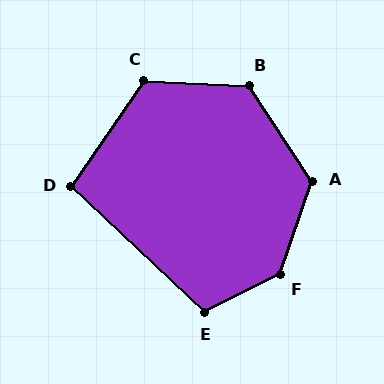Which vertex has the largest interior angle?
F, at approximately 135 degrees.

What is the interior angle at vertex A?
Approximately 128 degrees (obtuse).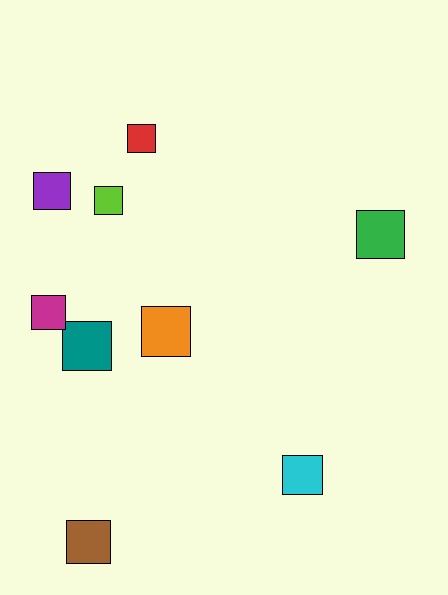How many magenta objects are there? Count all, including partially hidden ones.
There is 1 magenta object.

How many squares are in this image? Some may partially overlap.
There are 9 squares.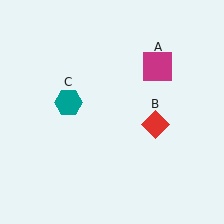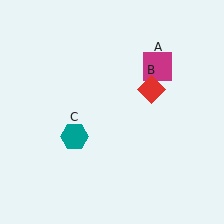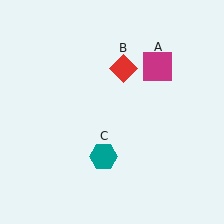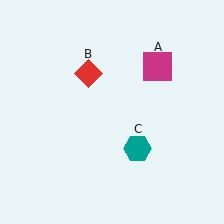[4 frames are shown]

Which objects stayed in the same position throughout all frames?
Magenta square (object A) remained stationary.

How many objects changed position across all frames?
2 objects changed position: red diamond (object B), teal hexagon (object C).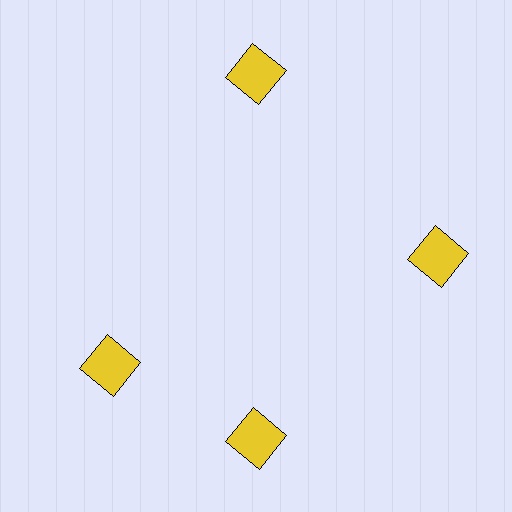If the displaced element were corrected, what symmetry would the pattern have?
It would have 4-fold rotational symmetry — the pattern would map onto itself every 90 degrees.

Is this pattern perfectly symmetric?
No. The 4 yellow squares are arranged in a ring, but one element near the 9 o'clock position is rotated out of alignment along the ring, breaking the 4-fold rotational symmetry.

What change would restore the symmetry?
The symmetry would be restored by rotating it back into even spacing with its neighbors so that all 4 squares sit at equal angles and equal distance from the center.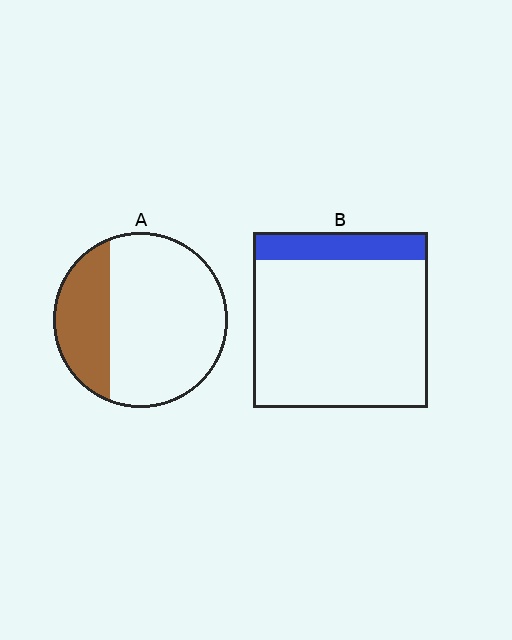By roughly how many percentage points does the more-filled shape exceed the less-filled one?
By roughly 10 percentage points (A over B).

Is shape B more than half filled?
No.